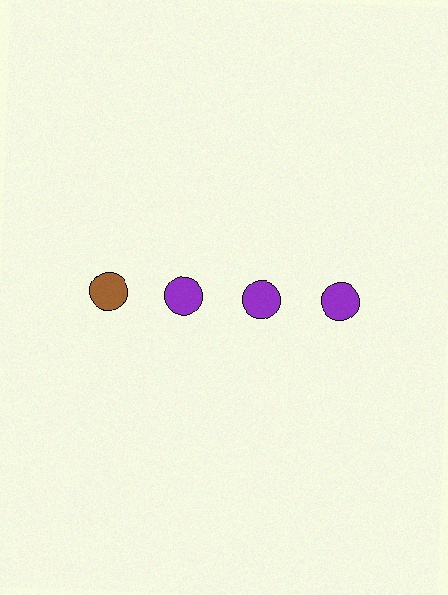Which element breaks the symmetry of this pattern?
The brown circle in the top row, leftmost column breaks the symmetry. All other shapes are purple circles.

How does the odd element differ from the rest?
It has a different color: brown instead of purple.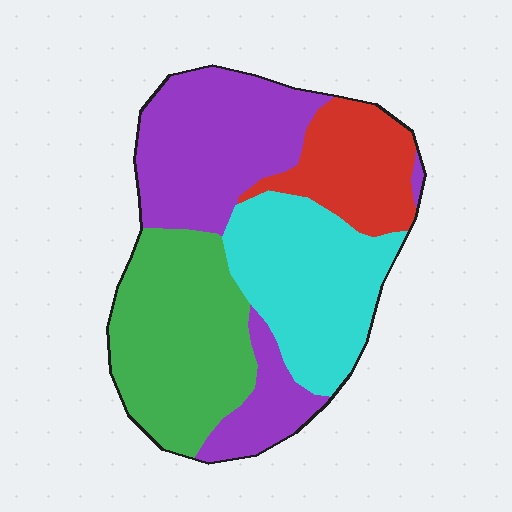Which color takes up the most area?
Purple, at roughly 35%.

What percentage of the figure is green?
Green takes up about one quarter (1/4) of the figure.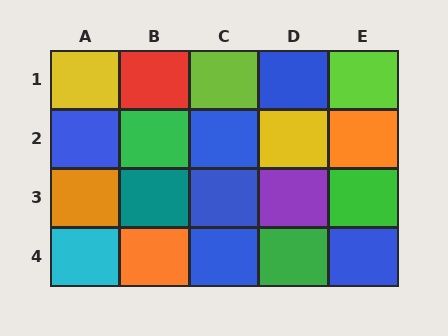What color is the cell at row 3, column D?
Purple.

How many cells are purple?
1 cell is purple.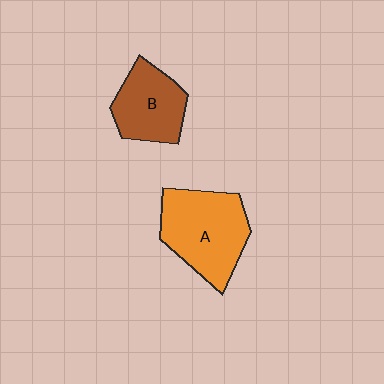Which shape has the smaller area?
Shape B (brown).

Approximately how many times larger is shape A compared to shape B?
Approximately 1.4 times.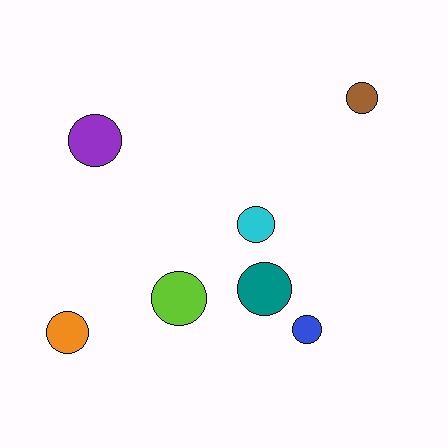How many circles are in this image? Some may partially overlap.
There are 7 circles.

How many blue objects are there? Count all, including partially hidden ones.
There is 1 blue object.